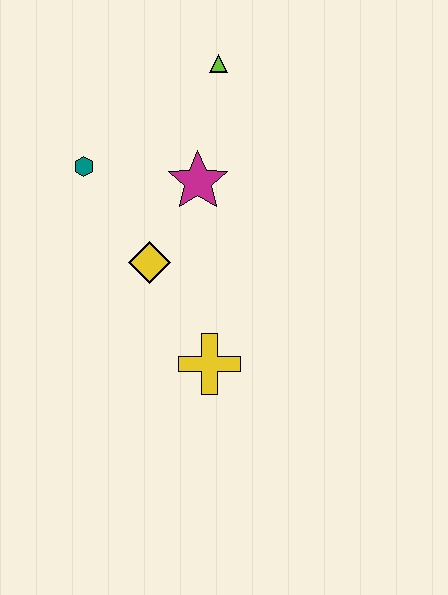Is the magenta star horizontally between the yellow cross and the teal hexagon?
Yes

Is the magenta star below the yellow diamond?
No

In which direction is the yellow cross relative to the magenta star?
The yellow cross is below the magenta star.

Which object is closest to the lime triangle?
The magenta star is closest to the lime triangle.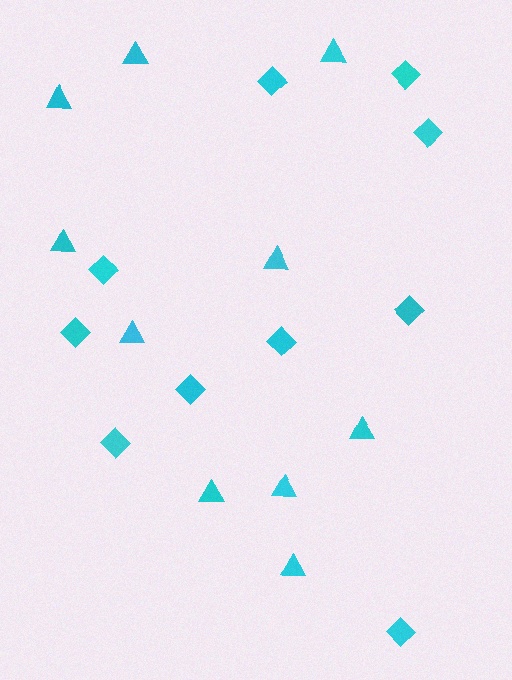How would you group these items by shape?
There are 2 groups: one group of diamonds (10) and one group of triangles (10).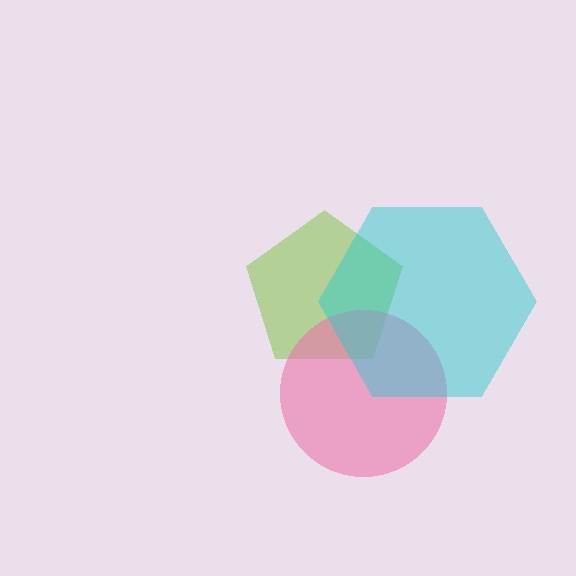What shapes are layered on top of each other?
The layered shapes are: a lime pentagon, a pink circle, a cyan hexagon.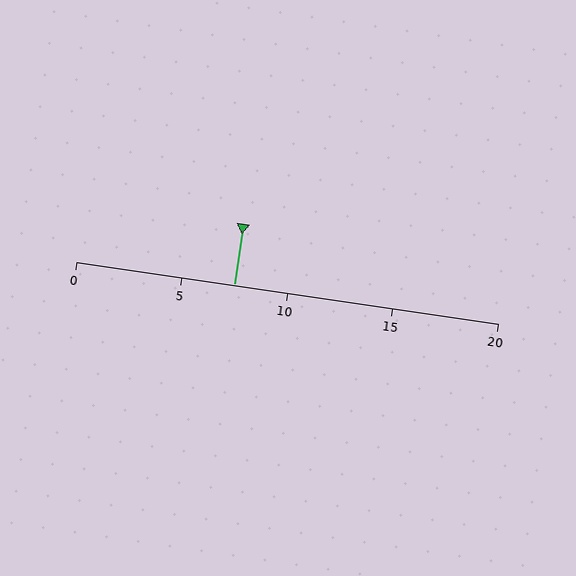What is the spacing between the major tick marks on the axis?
The major ticks are spaced 5 apart.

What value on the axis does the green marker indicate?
The marker indicates approximately 7.5.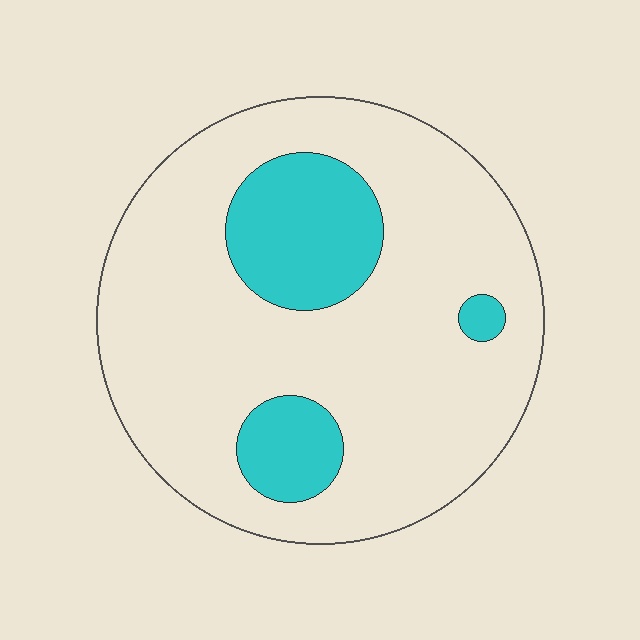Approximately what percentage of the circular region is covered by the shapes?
Approximately 20%.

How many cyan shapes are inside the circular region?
3.